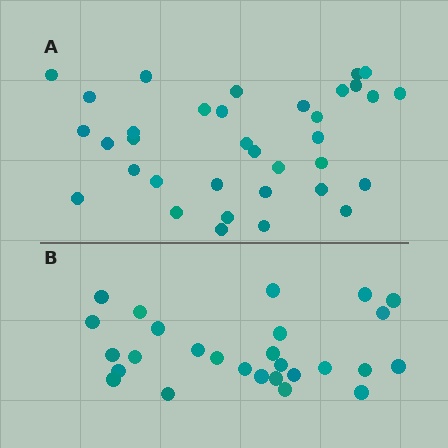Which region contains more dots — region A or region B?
Region A (the top region) has more dots.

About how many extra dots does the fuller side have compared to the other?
Region A has roughly 8 or so more dots than region B.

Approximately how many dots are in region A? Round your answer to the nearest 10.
About 40 dots. (The exact count is 35, which rounds to 40.)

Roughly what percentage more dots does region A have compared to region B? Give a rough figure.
About 30% more.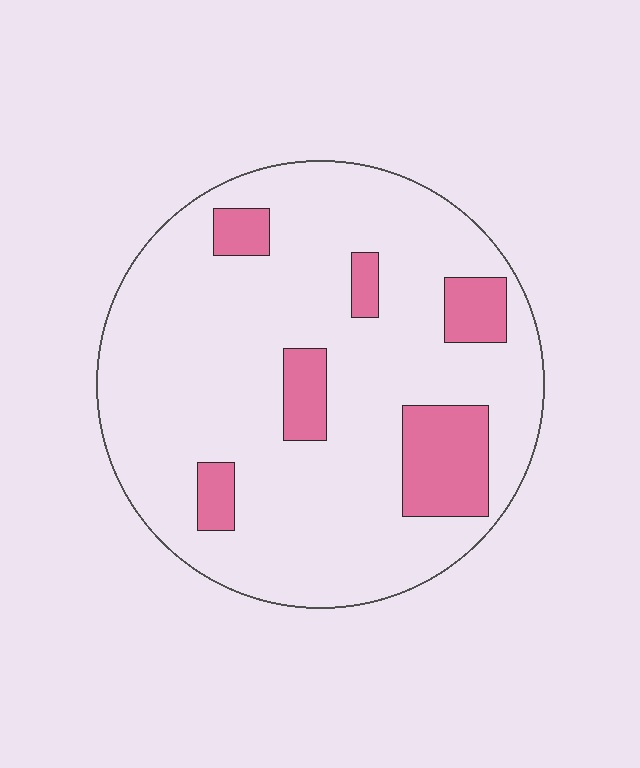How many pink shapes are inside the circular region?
6.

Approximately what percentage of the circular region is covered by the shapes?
Approximately 15%.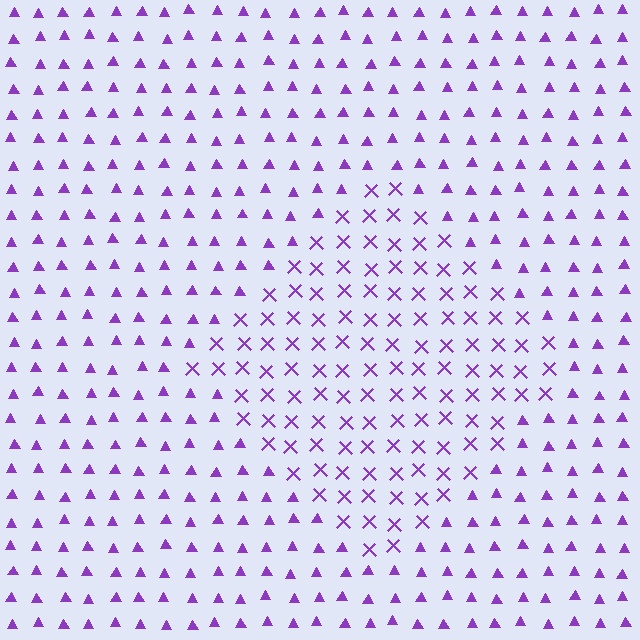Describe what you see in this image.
The image is filled with small purple elements arranged in a uniform grid. A diamond-shaped region contains X marks, while the surrounding area contains triangles. The boundary is defined purely by the change in element shape.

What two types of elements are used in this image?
The image uses X marks inside the diamond region and triangles outside it.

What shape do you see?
I see a diamond.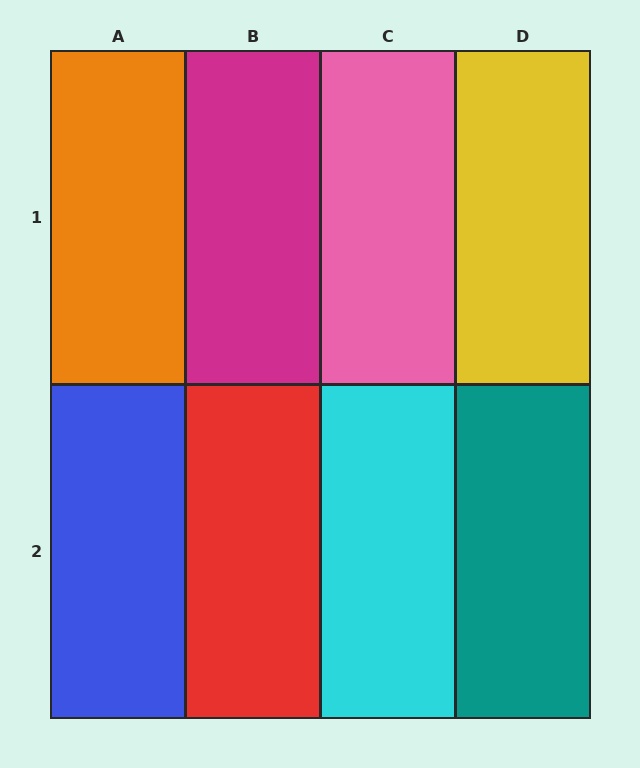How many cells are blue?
1 cell is blue.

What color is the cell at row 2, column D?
Teal.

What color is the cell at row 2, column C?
Cyan.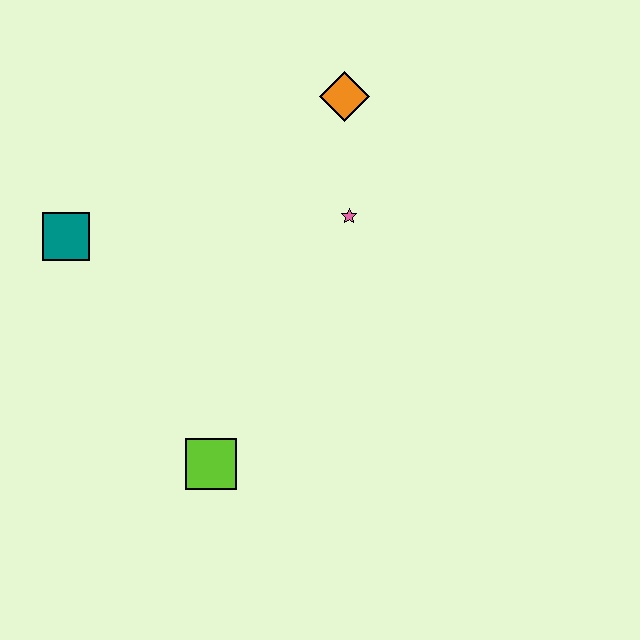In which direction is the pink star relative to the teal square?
The pink star is to the right of the teal square.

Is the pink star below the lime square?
No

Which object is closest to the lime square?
The teal square is closest to the lime square.